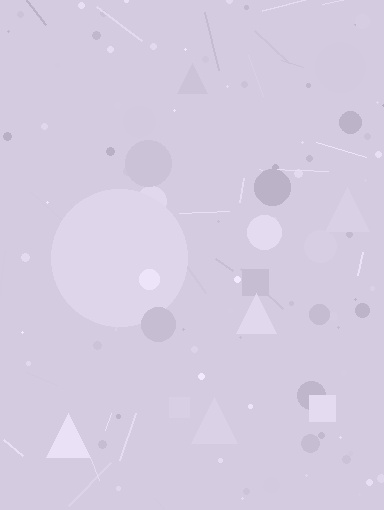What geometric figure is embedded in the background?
A circle is embedded in the background.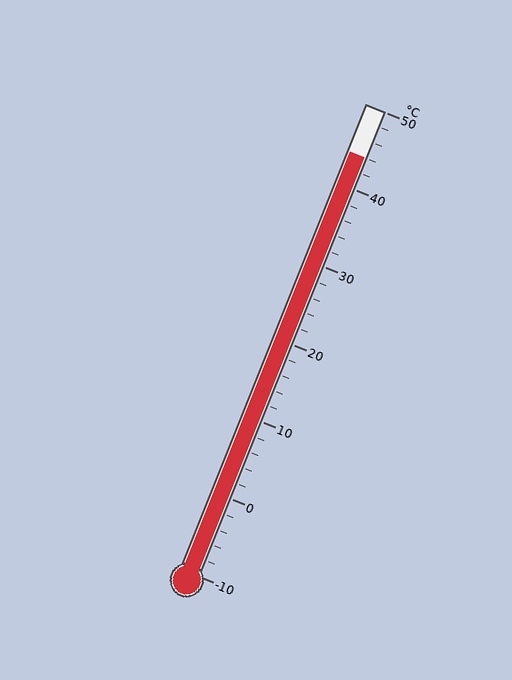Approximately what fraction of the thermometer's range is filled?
The thermometer is filled to approximately 90% of its range.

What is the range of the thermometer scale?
The thermometer scale ranges from -10°C to 50°C.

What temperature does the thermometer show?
The thermometer shows approximately 44°C.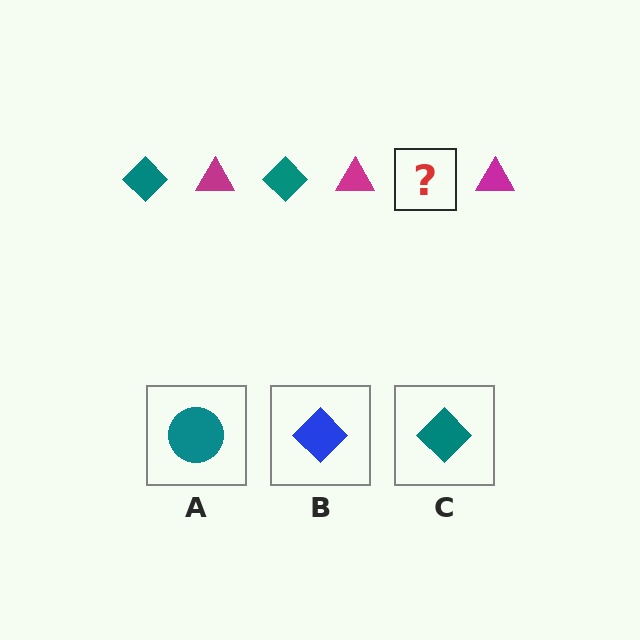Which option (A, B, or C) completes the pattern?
C.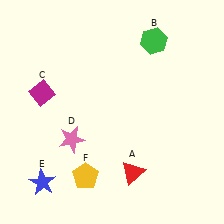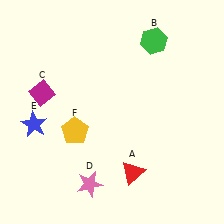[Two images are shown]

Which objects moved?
The objects that moved are: the pink star (D), the blue star (E), the yellow pentagon (F).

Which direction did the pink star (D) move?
The pink star (D) moved down.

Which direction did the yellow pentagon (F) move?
The yellow pentagon (F) moved up.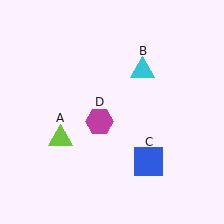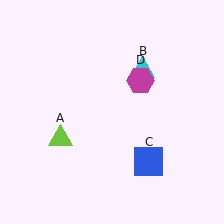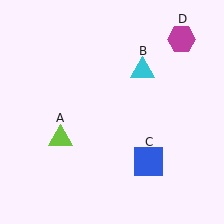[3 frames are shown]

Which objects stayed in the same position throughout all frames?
Lime triangle (object A) and cyan triangle (object B) and blue square (object C) remained stationary.